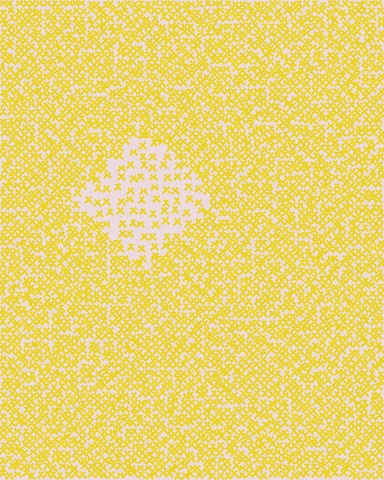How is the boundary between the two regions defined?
The boundary is defined by a change in element density (approximately 2.5x ratio). All elements are the same color, size, and shape.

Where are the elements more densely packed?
The elements are more densely packed outside the diamond boundary.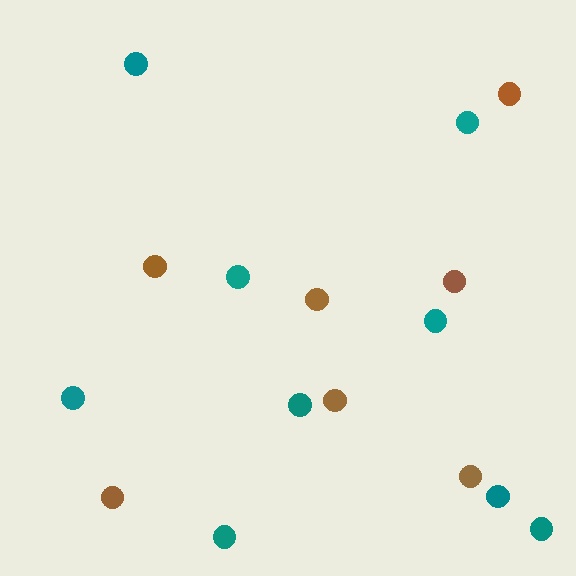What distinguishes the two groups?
There are 2 groups: one group of brown circles (7) and one group of teal circles (9).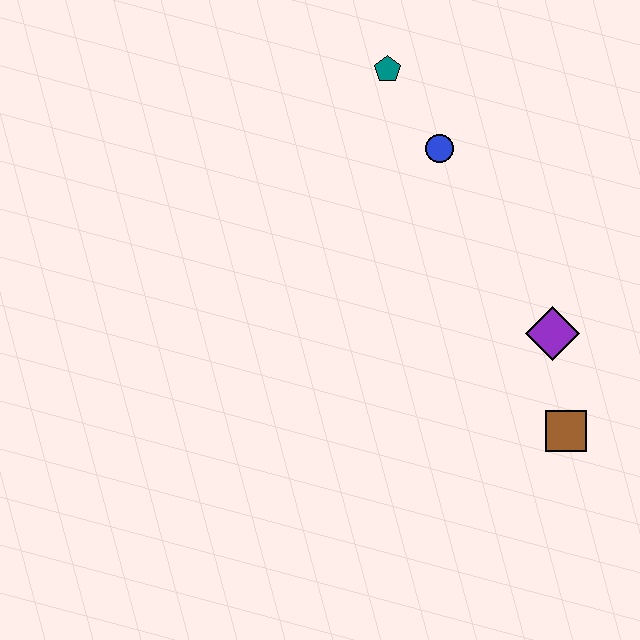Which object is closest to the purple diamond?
The brown square is closest to the purple diamond.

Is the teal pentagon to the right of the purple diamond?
No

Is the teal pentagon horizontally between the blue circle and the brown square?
No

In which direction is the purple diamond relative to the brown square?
The purple diamond is above the brown square.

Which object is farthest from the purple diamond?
The teal pentagon is farthest from the purple diamond.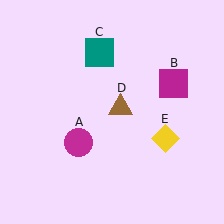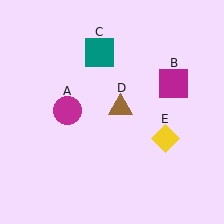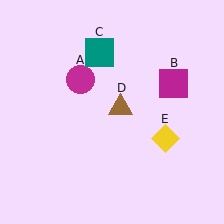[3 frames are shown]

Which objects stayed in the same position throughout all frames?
Magenta square (object B) and teal square (object C) and brown triangle (object D) and yellow diamond (object E) remained stationary.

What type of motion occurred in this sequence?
The magenta circle (object A) rotated clockwise around the center of the scene.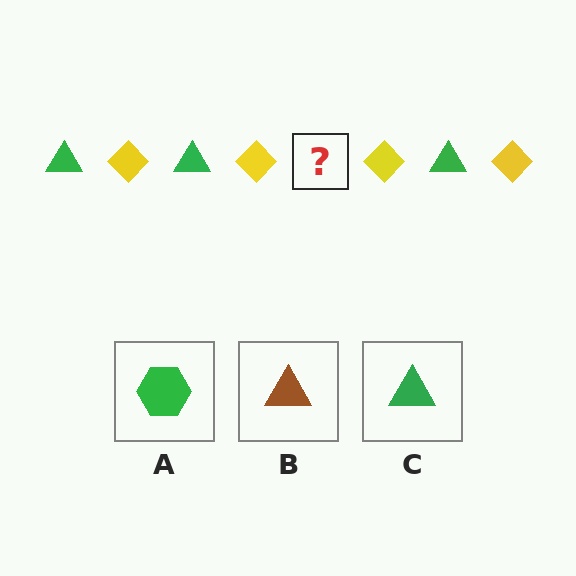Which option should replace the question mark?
Option C.